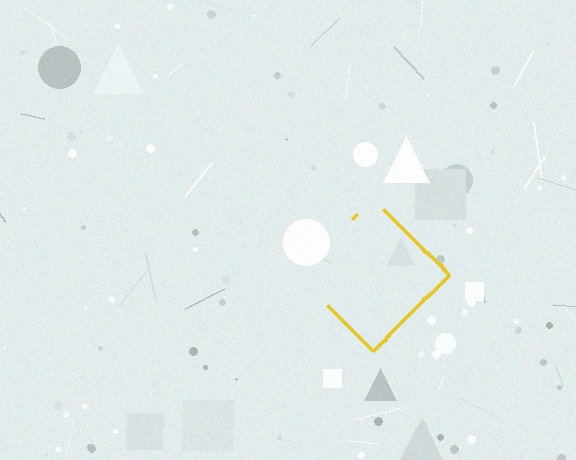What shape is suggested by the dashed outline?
The dashed outline suggests a diamond.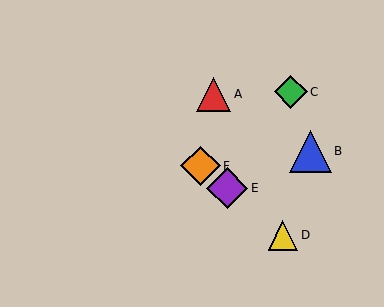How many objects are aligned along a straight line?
3 objects (D, E, F) are aligned along a straight line.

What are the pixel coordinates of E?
Object E is at (227, 188).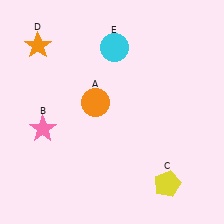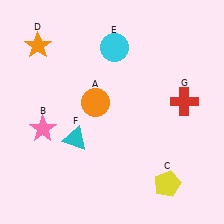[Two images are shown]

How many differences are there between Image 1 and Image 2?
There are 2 differences between the two images.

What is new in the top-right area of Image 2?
A red cross (G) was added in the top-right area of Image 2.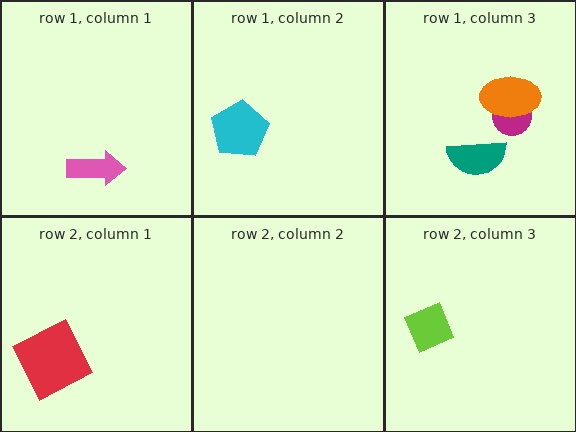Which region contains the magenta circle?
The row 1, column 3 region.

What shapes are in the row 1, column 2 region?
The cyan pentagon.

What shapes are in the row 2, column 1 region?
The red square.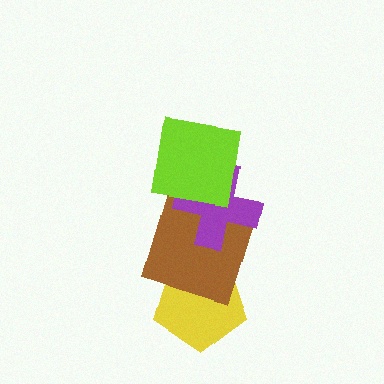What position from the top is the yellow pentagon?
The yellow pentagon is 4th from the top.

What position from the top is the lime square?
The lime square is 1st from the top.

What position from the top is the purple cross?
The purple cross is 2nd from the top.